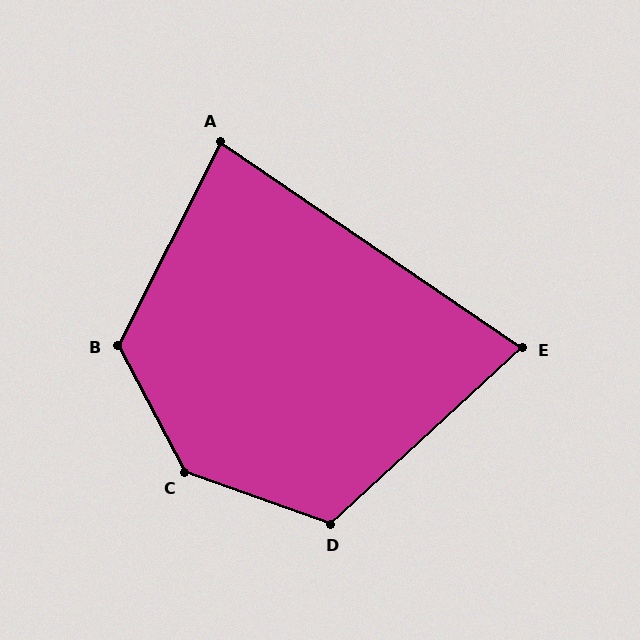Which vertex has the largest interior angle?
C, at approximately 137 degrees.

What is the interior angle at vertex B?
Approximately 125 degrees (obtuse).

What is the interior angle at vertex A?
Approximately 83 degrees (acute).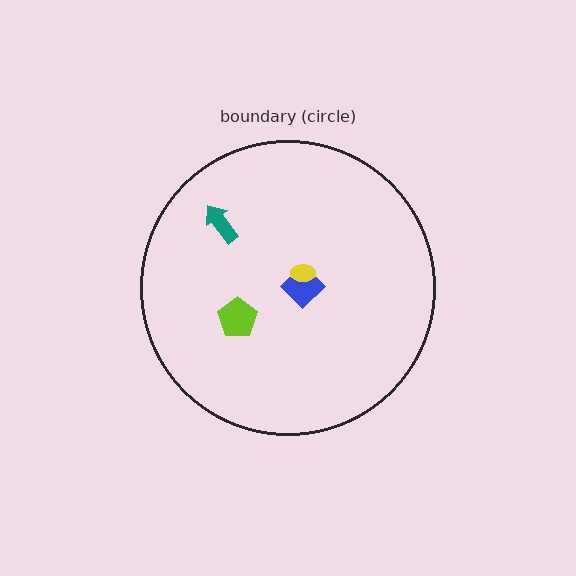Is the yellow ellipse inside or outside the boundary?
Inside.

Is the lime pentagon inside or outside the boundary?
Inside.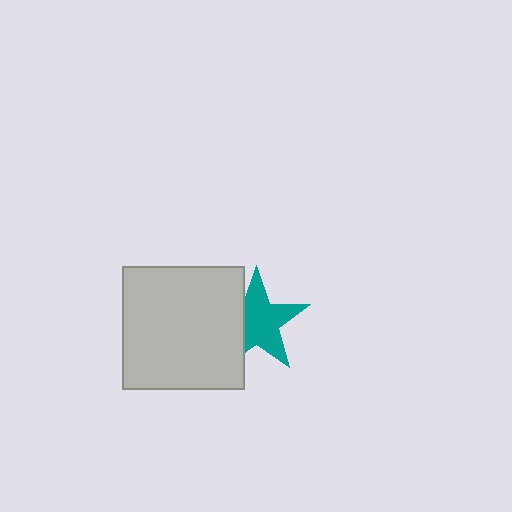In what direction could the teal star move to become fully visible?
The teal star could move right. That would shift it out from behind the light gray square entirely.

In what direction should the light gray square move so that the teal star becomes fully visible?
The light gray square should move left. That is the shortest direction to clear the overlap and leave the teal star fully visible.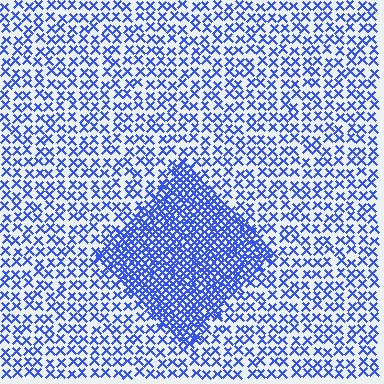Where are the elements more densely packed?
The elements are more densely packed inside the diamond boundary.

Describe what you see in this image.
The image contains small blue elements arranged at two different densities. A diamond-shaped region is visible where the elements are more densely packed than the surrounding area.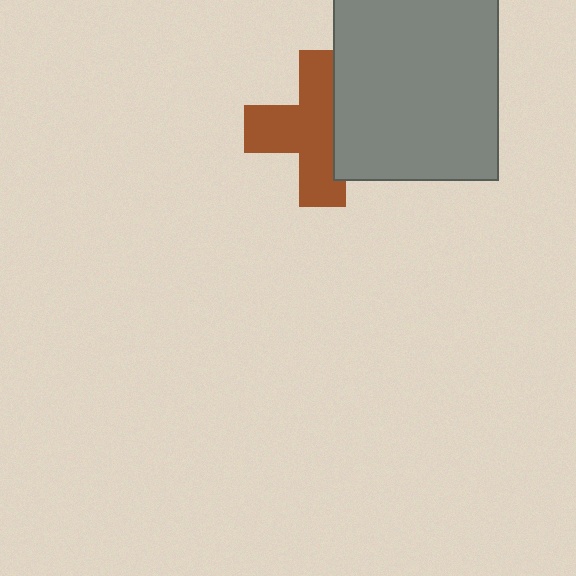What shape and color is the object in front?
The object in front is a gray rectangle.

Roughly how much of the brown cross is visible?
Most of it is visible (roughly 66%).